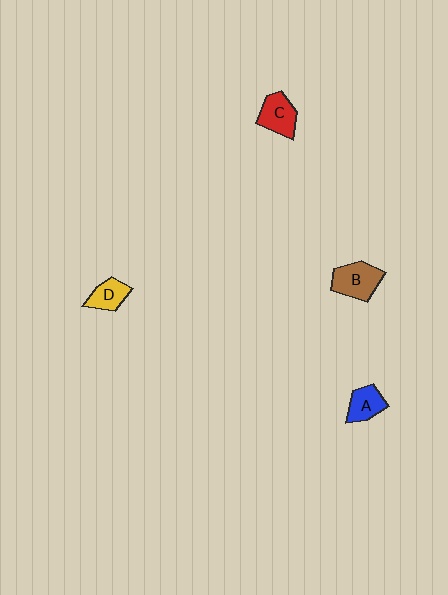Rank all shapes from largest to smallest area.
From largest to smallest: B (brown), C (red), A (blue), D (yellow).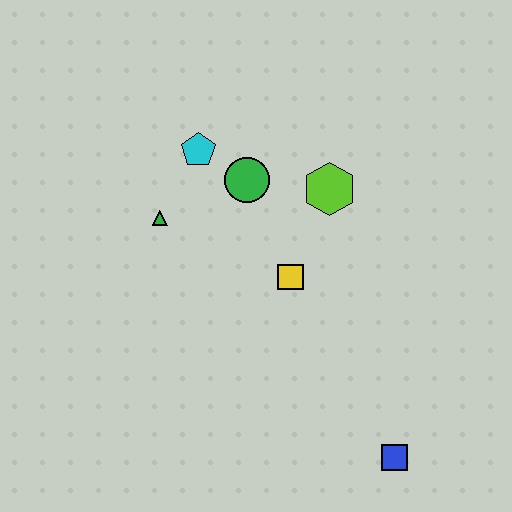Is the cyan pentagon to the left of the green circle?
Yes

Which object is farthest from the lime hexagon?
The blue square is farthest from the lime hexagon.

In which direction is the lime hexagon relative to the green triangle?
The lime hexagon is to the right of the green triangle.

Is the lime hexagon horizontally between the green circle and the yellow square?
No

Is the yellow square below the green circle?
Yes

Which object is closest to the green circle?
The cyan pentagon is closest to the green circle.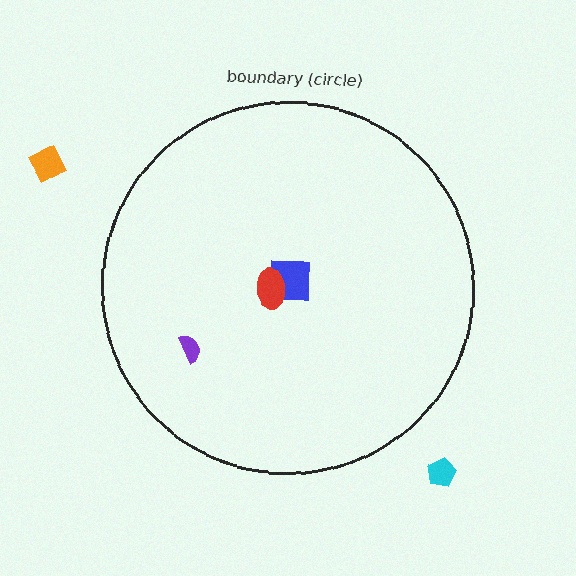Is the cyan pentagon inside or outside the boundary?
Outside.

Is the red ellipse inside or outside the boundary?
Inside.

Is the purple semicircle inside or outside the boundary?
Inside.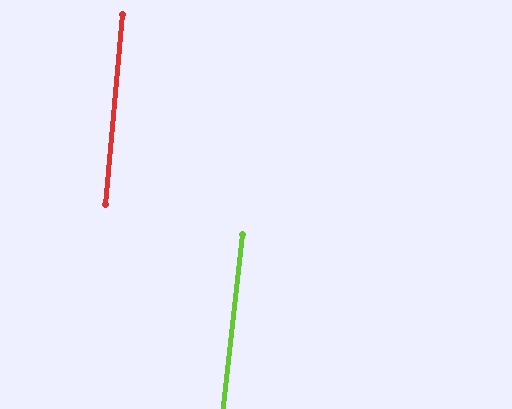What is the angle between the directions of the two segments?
Approximately 1 degree.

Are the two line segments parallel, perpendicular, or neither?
Parallel — their directions differ by only 1.3°.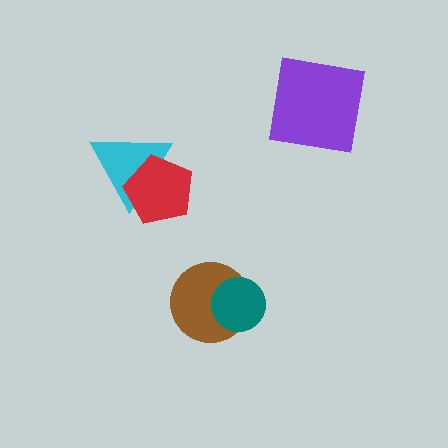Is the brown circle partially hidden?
Yes, it is partially covered by another shape.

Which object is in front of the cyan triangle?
The red pentagon is in front of the cyan triangle.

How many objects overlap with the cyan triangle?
1 object overlaps with the cyan triangle.